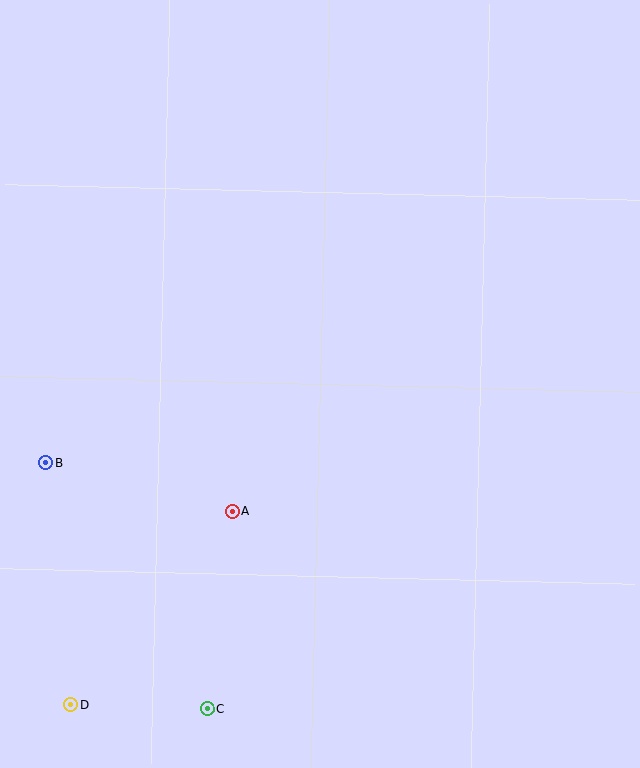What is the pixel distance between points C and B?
The distance between C and B is 294 pixels.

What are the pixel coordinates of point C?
Point C is at (207, 708).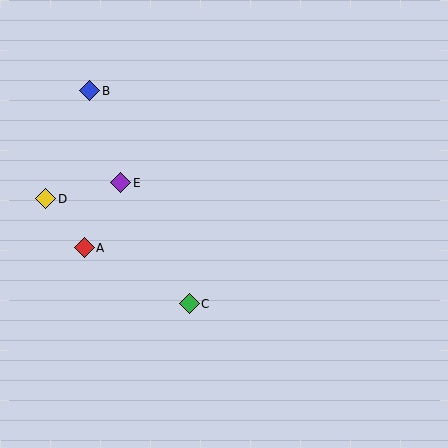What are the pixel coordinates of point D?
Point D is at (46, 199).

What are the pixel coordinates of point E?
Point E is at (121, 183).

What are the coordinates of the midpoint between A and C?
The midpoint between A and C is at (137, 276).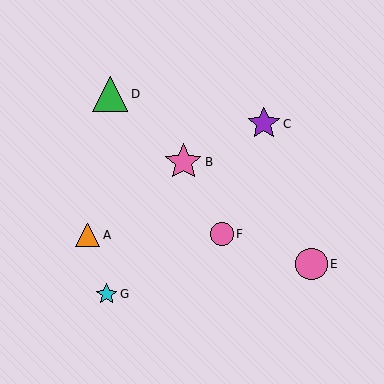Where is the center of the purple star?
The center of the purple star is at (264, 124).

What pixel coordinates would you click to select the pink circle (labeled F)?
Click at (222, 234) to select the pink circle F.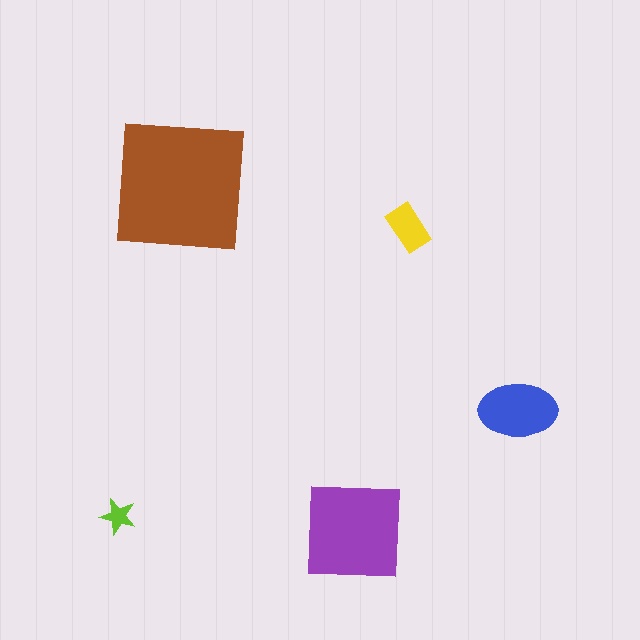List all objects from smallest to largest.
The lime star, the yellow rectangle, the blue ellipse, the purple square, the brown square.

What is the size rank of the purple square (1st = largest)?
2nd.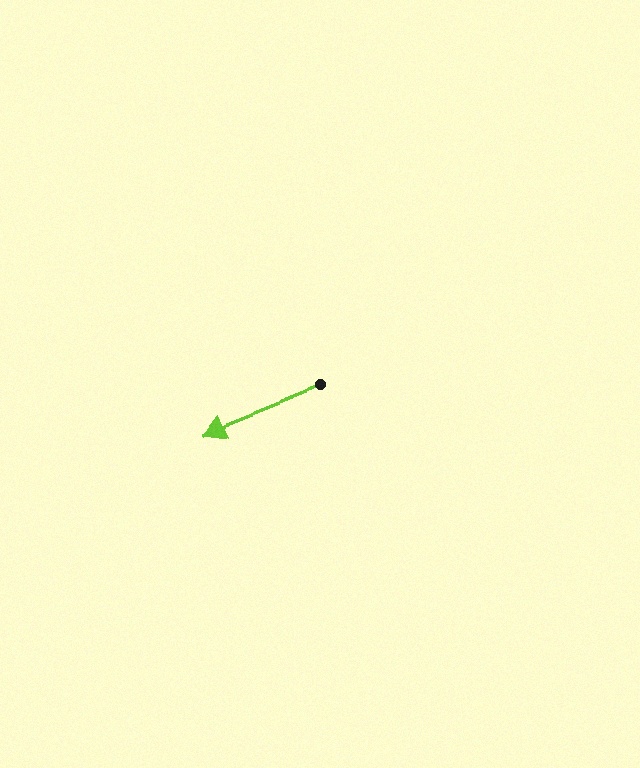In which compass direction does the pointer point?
West.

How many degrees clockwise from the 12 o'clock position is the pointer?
Approximately 248 degrees.